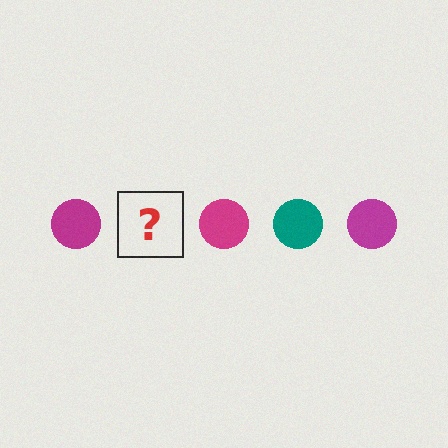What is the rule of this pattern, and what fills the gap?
The rule is that the pattern cycles through magenta, teal circles. The gap should be filled with a teal circle.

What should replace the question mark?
The question mark should be replaced with a teal circle.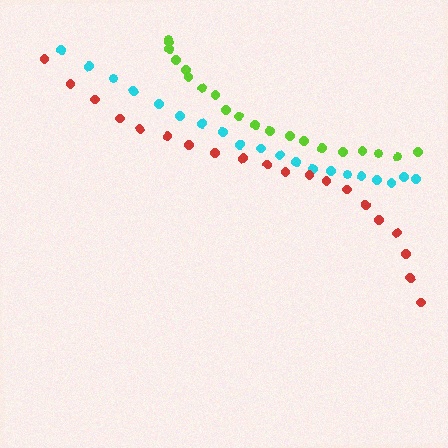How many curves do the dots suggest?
There are 3 distinct paths.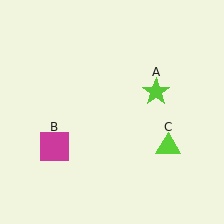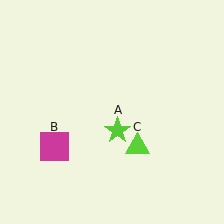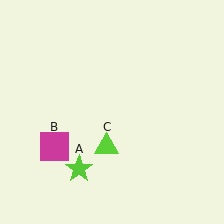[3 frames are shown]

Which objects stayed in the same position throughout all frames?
Magenta square (object B) remained stationary.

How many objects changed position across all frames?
2 objects changed position: lime star (object A), lime triangle (object C).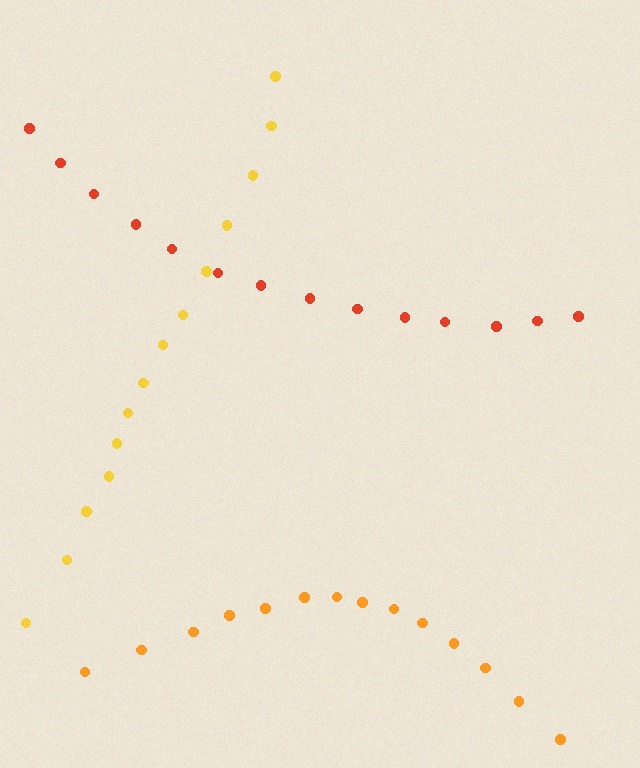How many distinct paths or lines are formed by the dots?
There are 3 distinct paths.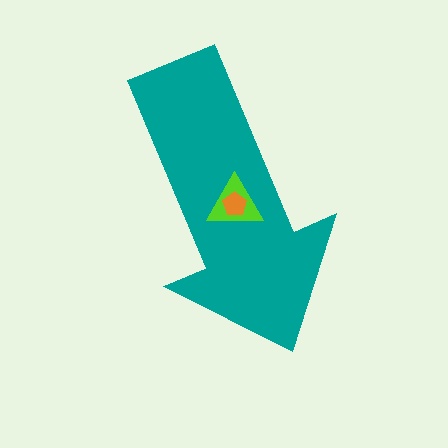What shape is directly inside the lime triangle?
The orange pentagon.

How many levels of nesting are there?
3.